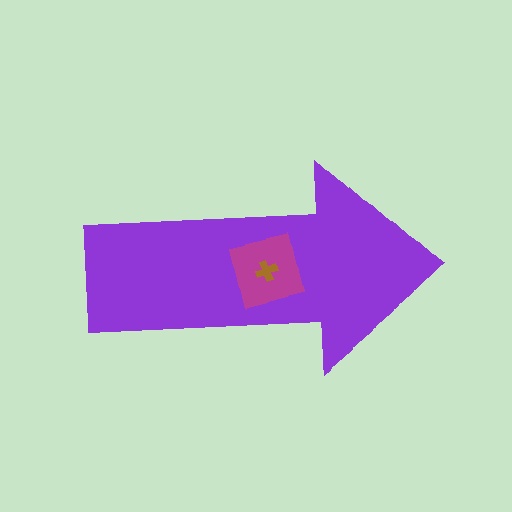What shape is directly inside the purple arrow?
The magenta square.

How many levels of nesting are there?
3.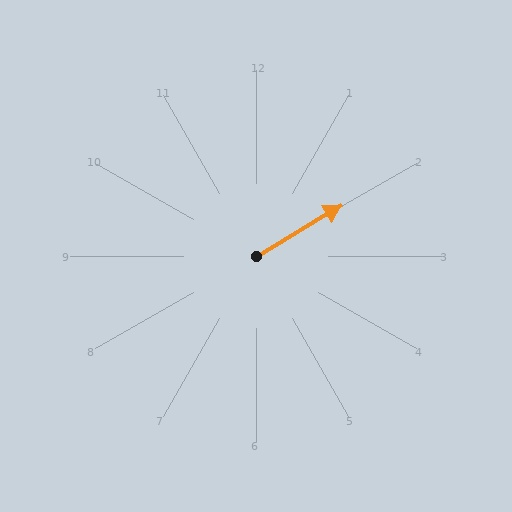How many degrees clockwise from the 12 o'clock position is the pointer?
Approximately 59 degrees.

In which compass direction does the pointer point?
Northeast.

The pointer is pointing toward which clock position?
Roughly 2 o'clock.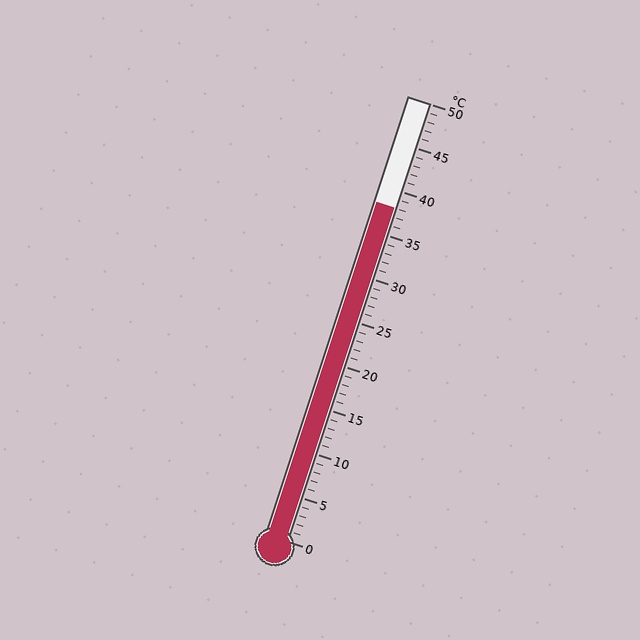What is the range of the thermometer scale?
The thermometer scale ranges from 0°C to 50°C.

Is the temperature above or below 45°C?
The temperature is below 45°C.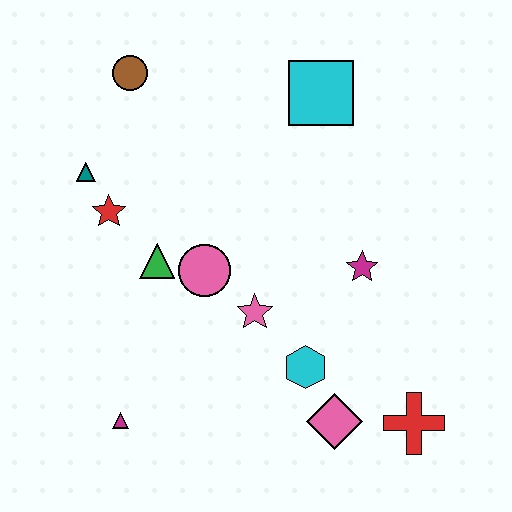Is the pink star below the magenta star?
Yes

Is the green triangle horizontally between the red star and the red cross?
Yes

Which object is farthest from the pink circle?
The red cross is farthest from the pink circle.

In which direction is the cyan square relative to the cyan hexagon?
The cyan square is above the cyan hexagon.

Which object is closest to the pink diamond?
The cyan hexagon is closest to the pink diamond.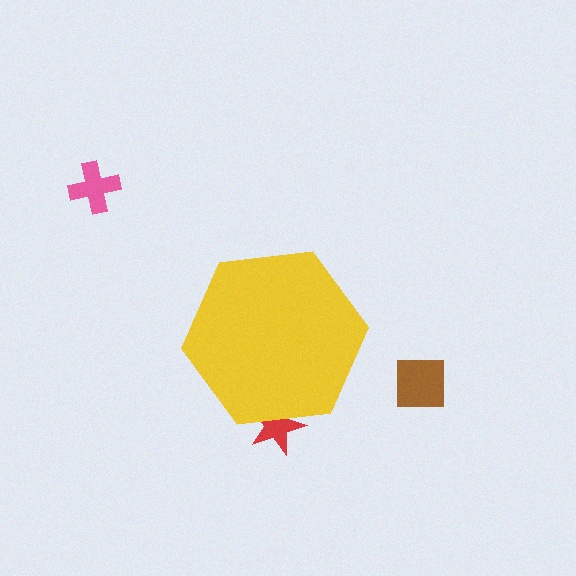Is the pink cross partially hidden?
No, the pink cross is fully visible.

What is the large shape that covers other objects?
A yellow hexagon.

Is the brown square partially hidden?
No, the brown square is fully visible.